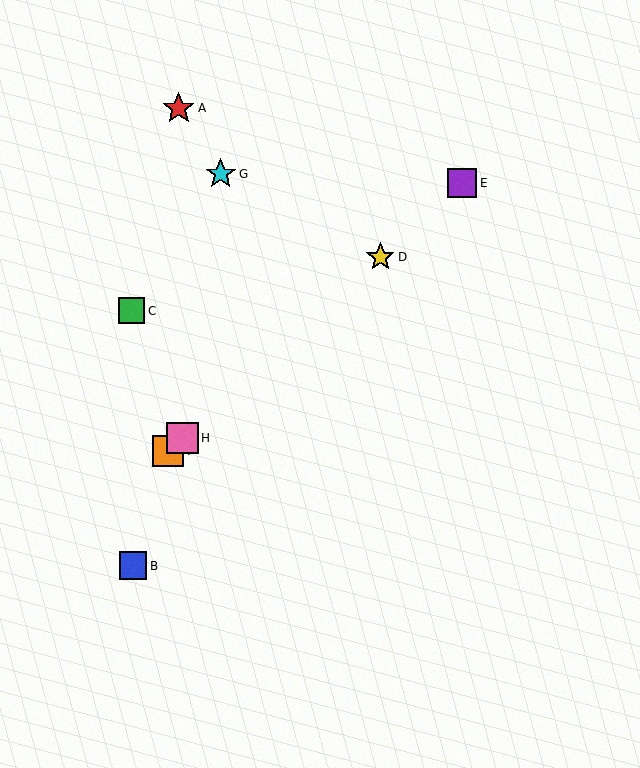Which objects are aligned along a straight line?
Objects D, E, F, H are aligned along a straight line.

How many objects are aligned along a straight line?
4 objects (D, E, F, H) are aligned along a straight line.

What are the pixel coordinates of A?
Object A is at (179, 108).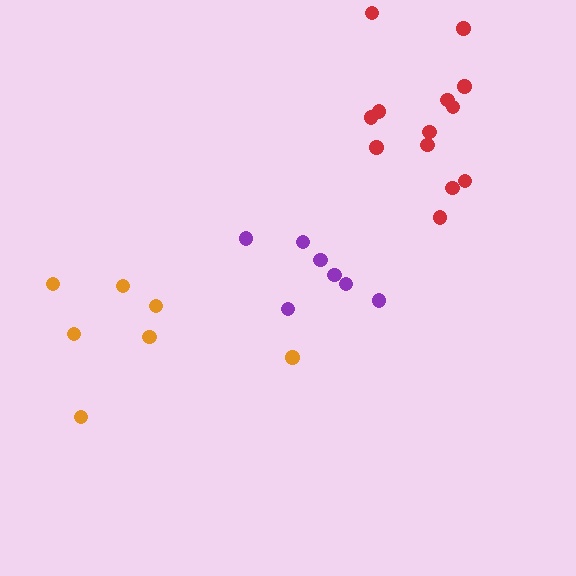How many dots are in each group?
Group 1: 7 dots, Group 2: 13 dots, Group 3: 7 dots (27 total).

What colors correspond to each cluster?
The clusters are colored: orange, red, purple.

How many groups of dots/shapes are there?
There are 3 groups.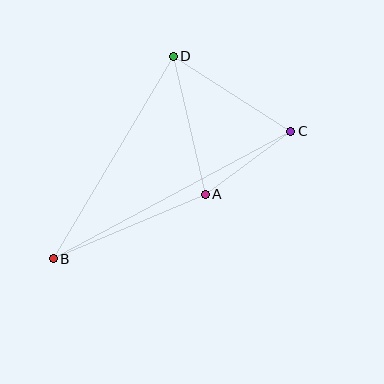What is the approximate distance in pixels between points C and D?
The distance between C and D is approximately 139 pixels.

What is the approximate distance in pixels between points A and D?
The distance between A and D is approximately 142 pixels.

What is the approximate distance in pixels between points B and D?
The distance between B and D is approximately 235 pixels.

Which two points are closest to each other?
Points A and C are closest to each other.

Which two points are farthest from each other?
Points B and C are farthest from each other.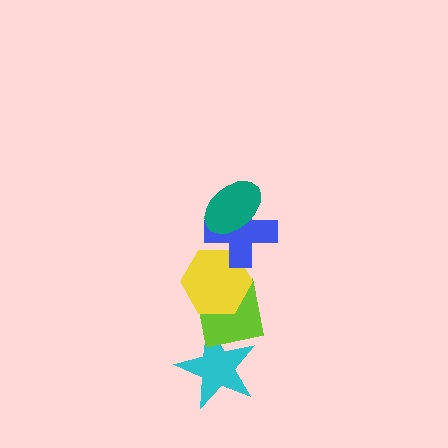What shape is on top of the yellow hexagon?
The blue cross is on top of the yellow hexagon.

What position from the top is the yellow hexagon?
The yellow hexagon is 3rd from the top.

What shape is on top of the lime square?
The yellow hexagon is on top of the lime square.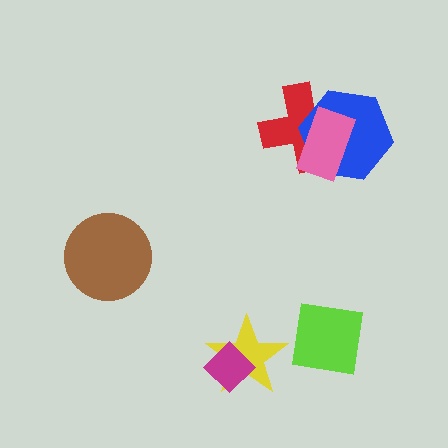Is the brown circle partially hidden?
No, no other shape covers it.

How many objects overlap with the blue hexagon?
2 objects overlap with the blue hexagon.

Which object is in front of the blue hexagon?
The pink rectangle is in front of the blue hexagon.